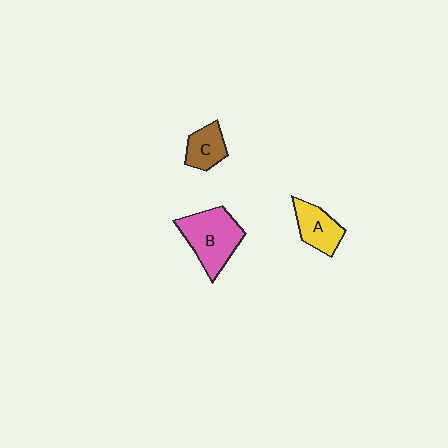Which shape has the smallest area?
Shape C (brown).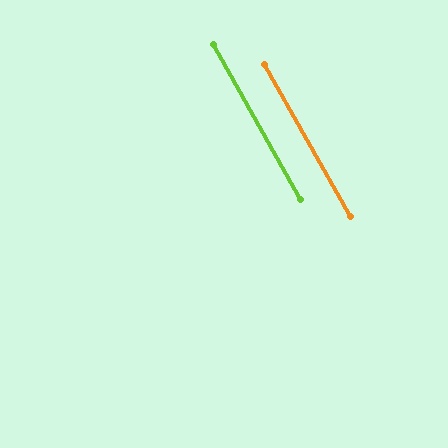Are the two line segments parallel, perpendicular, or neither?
Parallel — their directions differ by only 0.2°.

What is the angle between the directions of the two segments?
Approximately 0 degrees.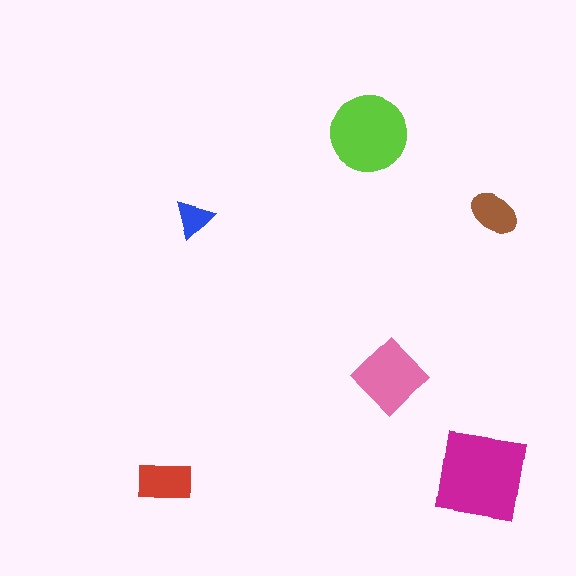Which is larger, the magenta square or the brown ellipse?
The magenta square.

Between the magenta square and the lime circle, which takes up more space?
The magenta square.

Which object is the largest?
The magenta square.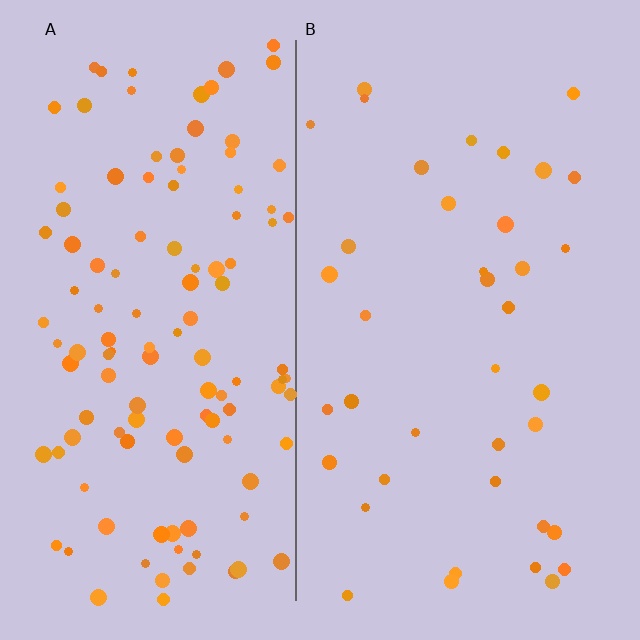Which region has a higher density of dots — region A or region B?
A (the left).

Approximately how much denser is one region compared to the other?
Approximately 3.1× — region A over region B.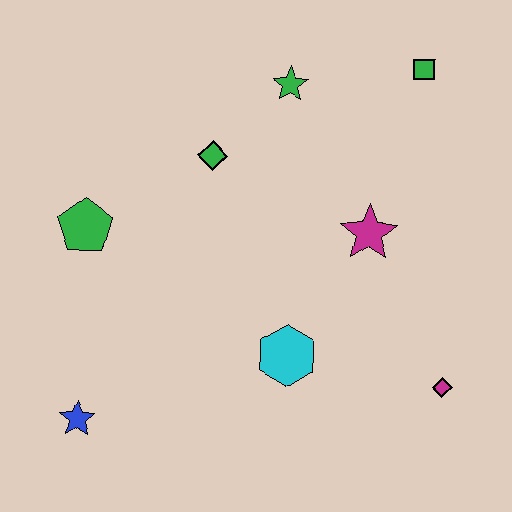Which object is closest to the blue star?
The green pentagon is closest to the blue star.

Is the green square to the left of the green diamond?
No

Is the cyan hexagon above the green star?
No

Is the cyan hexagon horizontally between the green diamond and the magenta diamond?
Yes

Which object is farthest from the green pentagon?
The magenta diamond is farthest from the green pentagon.